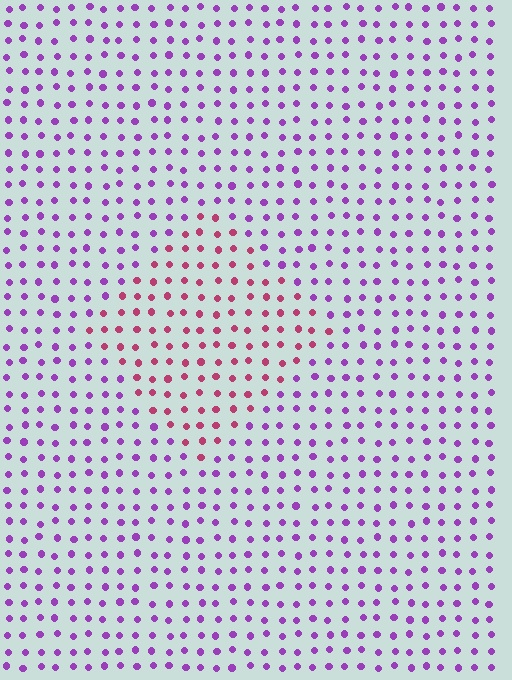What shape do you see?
I see a diamond.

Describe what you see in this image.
The image is filled with small purple elements in a uniform arrangement. A diamond-shaped region is visible where the elements are tinted to a slightly different hue, forming a subtle color boundary.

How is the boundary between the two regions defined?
The boundary is defined purely by a slight shift in hue (about 50 degrees). Spacing, size, and orientation are identical on both sides.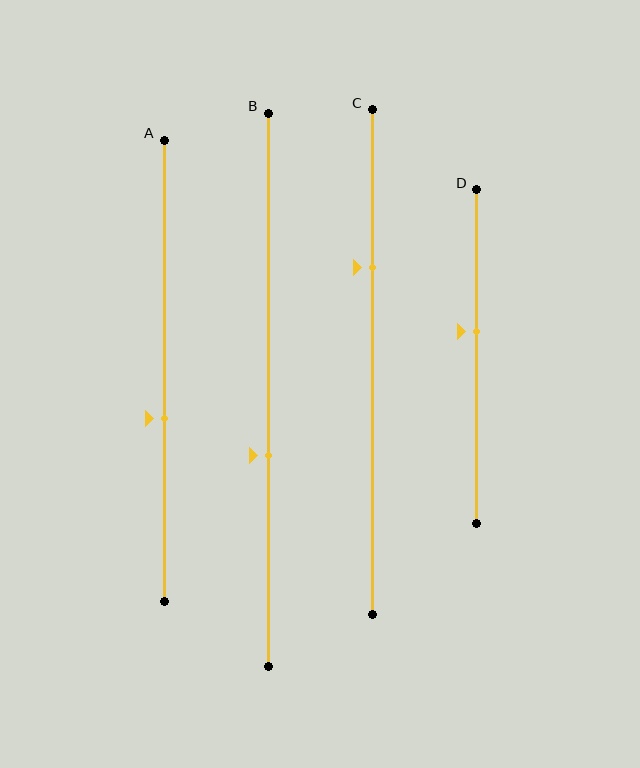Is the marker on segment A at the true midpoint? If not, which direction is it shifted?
No, the marker on segment A is shifted downward by about 10% of the segment length.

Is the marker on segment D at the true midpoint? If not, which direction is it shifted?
No, the marker on segment D is shifted upward by about 7% of the segment length.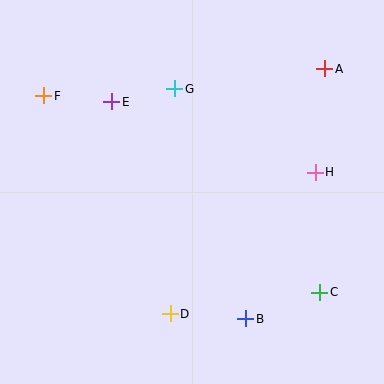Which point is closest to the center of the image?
Point G at (174, 89) is closest to the center.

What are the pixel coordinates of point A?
Point A is at (325, 69).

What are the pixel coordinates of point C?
Point C is at (320, 292).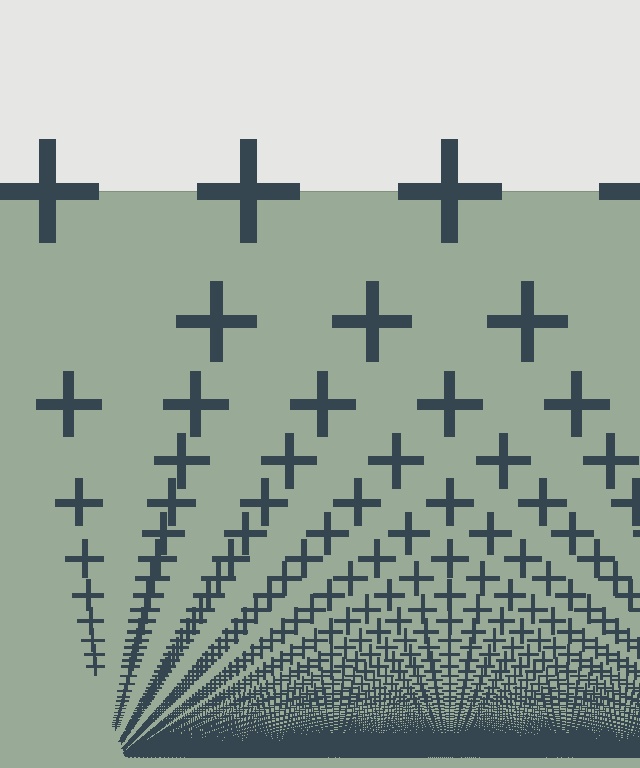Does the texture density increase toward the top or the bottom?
Density increases toward the bottom.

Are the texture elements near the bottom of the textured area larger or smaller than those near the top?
Smaller. The gradient is inverted — elements near the bottom are smaller and denser.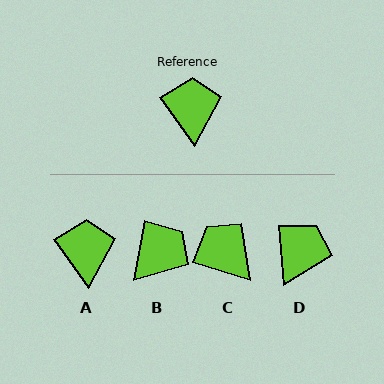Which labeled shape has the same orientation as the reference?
A.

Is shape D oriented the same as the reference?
No, it is off by about 31 degrees.